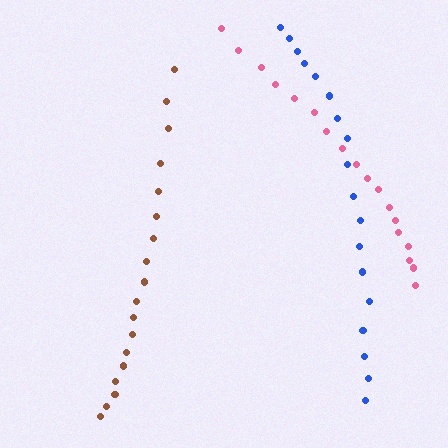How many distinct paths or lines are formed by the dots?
There are 3 distinct paths.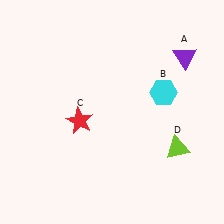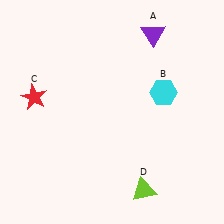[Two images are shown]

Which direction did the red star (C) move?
The red star (C) moved left.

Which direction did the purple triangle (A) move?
The purple triangle (A) moved left.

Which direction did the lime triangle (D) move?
The lime triangle (D) moved down.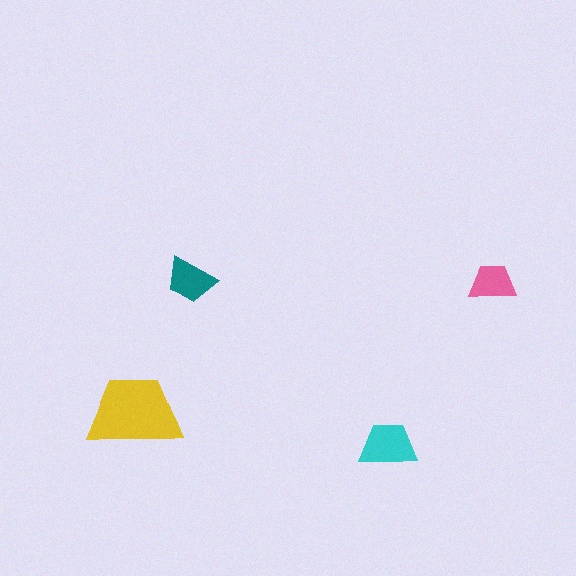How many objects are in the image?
There are 4 objects in the image.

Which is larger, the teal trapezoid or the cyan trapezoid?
The cyan one.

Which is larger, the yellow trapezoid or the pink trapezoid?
The yellow one.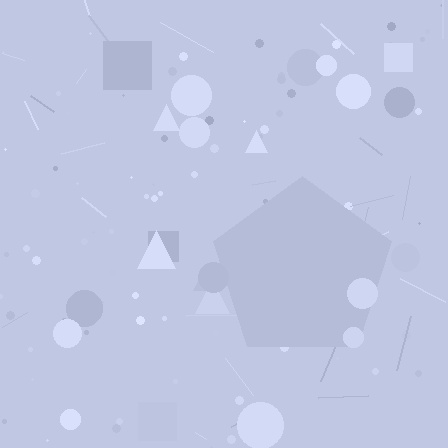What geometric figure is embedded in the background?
A pentagon is embedded in the background.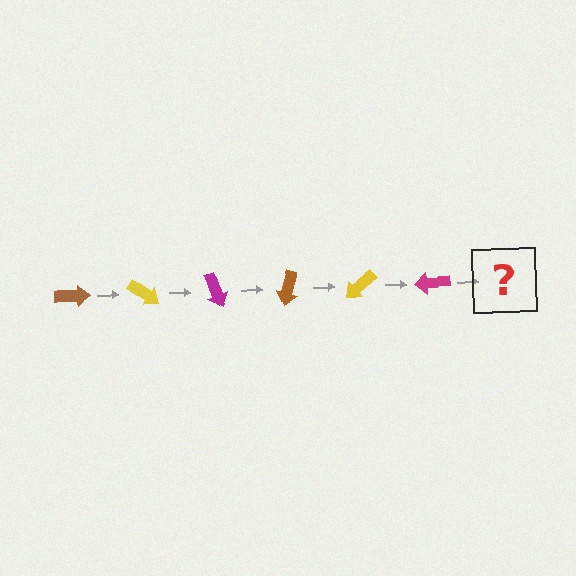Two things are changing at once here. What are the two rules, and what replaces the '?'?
The two rules are that it rotates 35 degrees each step and the color cycles through brown, yellow, and magenta. The '?' should be a brown arrow, rotated 210 degrees from the start.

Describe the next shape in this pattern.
It should be a brown arrow, rotated 210 degrees from the start.